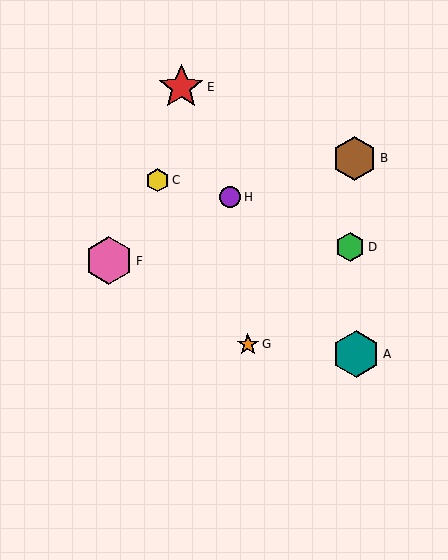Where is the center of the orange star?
The center of the orange star is at (248, 344).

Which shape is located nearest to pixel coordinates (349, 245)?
The green hexagon (labeled D) at (350, 247) is nearest to that location.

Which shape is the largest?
The pink hexagon (labeled F) is the largest.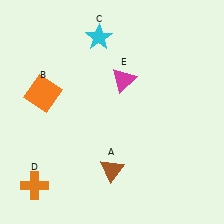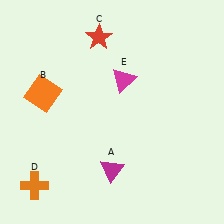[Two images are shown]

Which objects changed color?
A changed from brown to magenta. C changed from cyan to red.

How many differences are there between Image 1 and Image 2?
There are 2 differences between the two images.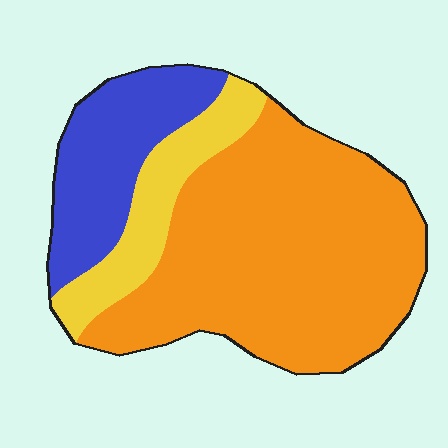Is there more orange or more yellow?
Orange.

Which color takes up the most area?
Orange, at roughly 65%.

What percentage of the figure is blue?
Blue takes up about one fifth (1/5) of the figure.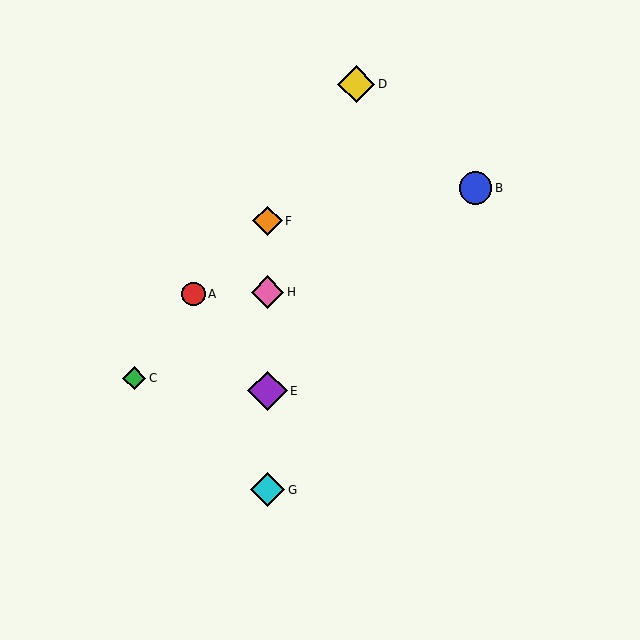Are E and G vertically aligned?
Yes, both are at x≈267.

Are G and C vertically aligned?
No, G is at x≈267 and C is at x≈134.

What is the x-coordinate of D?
Object D is at x≈356.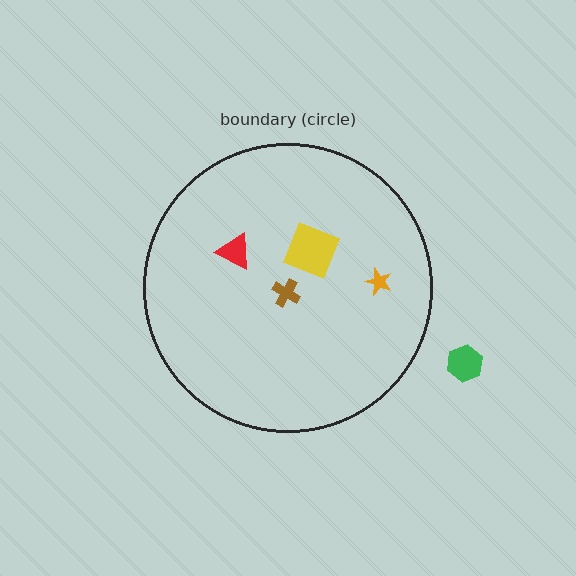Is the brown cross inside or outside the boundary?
Inside.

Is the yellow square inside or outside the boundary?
Inside.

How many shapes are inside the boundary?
4 inside, 1 outside.